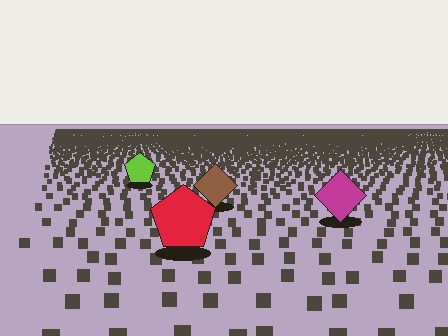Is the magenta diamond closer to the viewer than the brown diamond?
Yes. The magenta diamond is closer — you can tell from the texture gradient: the ground texture is coarser near it.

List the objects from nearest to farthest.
From nearest to farthest: the red pentagon, the magenta diamond, the brown diamond, the lime pentagon.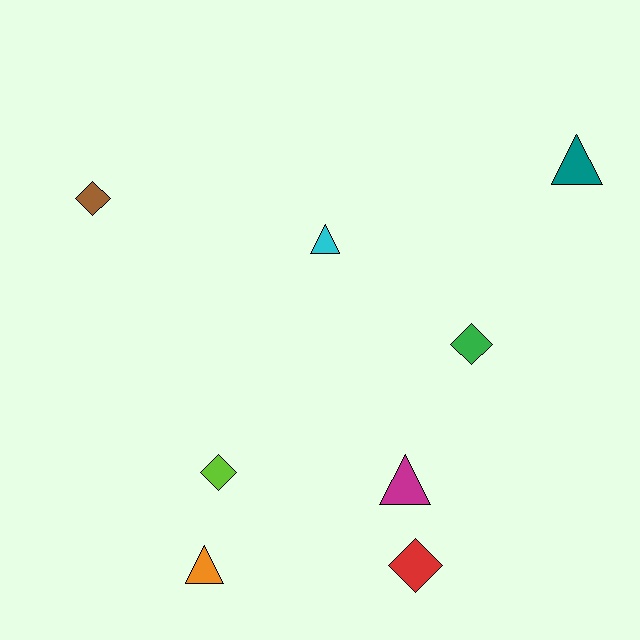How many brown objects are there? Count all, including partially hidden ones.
There is 1 brown object.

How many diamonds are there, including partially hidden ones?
There are 4 diamonds.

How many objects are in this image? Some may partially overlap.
There are 8 objects.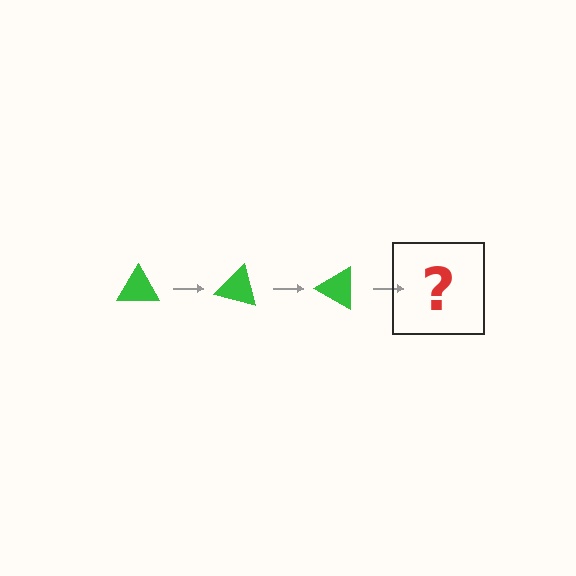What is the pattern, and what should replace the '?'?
The pattern is that the triangle rotates 15 degrees each step. The '?' should be a green triangle rotated 45 degrees.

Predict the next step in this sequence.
The next step is a green triangle rotated 45 degrees.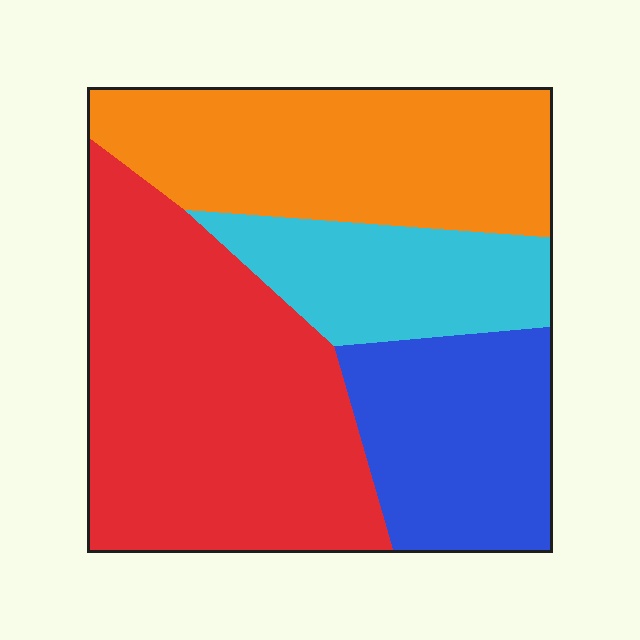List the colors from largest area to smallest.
From largest to smallest: red, orange, blue, cyan.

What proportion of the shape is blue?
Blue takes up about one fifth (1/5) of the shape.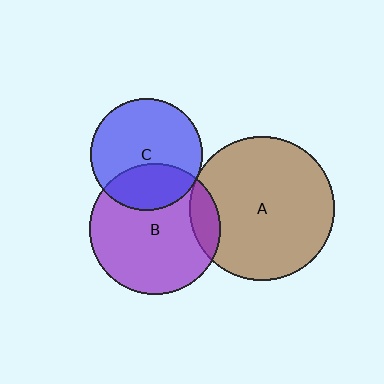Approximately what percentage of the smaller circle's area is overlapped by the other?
Approximately 15%.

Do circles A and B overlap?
Yes.